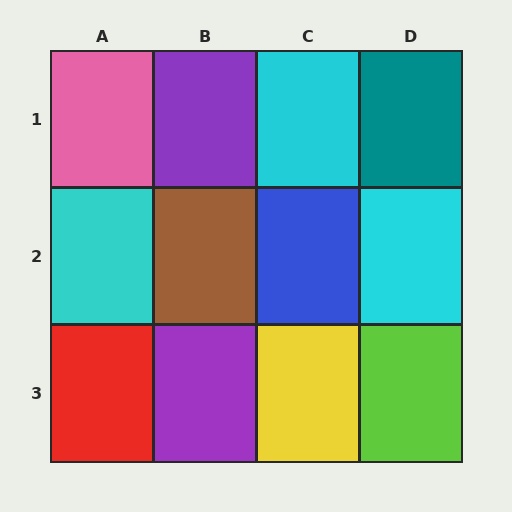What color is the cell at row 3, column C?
Yellow.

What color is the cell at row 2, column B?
Brown.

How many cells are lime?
1 cell is lime.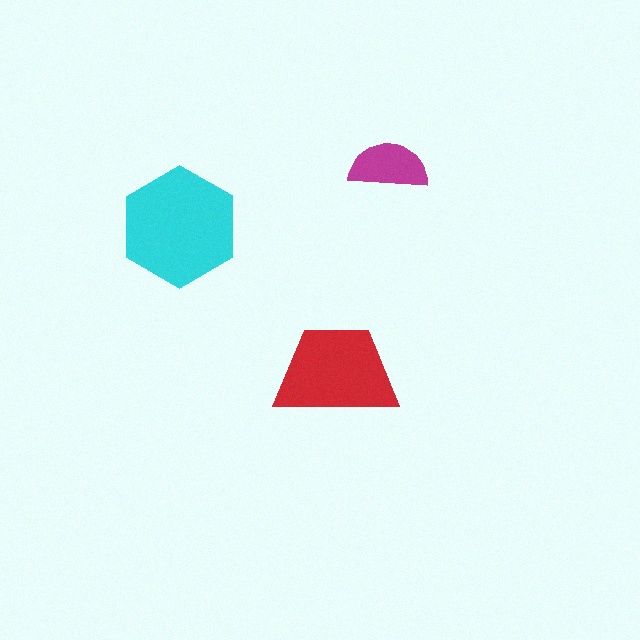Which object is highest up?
The magenta semicircle is topmost.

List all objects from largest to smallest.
The cyan hexagon, the red trapezoid, the magenta semicircle.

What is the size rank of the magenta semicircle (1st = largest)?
3rd.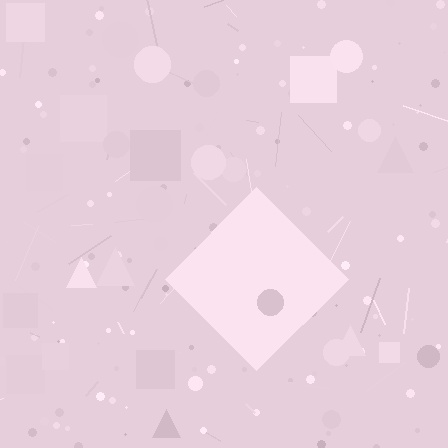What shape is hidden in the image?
A diamond is hidden in the image.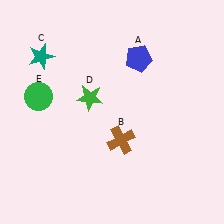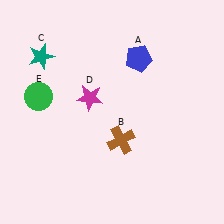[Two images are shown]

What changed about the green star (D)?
In Image 1, D is green. In Image 2, it changed to magenta.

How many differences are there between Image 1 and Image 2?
There is 1 difference between the two images.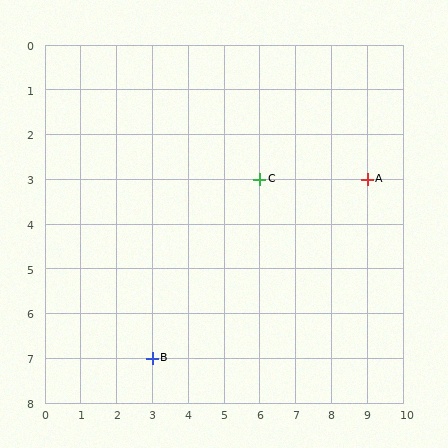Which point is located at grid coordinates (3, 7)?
Point B is at (3, 7).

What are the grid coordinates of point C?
Point C is at grid coordinates (6, 3).